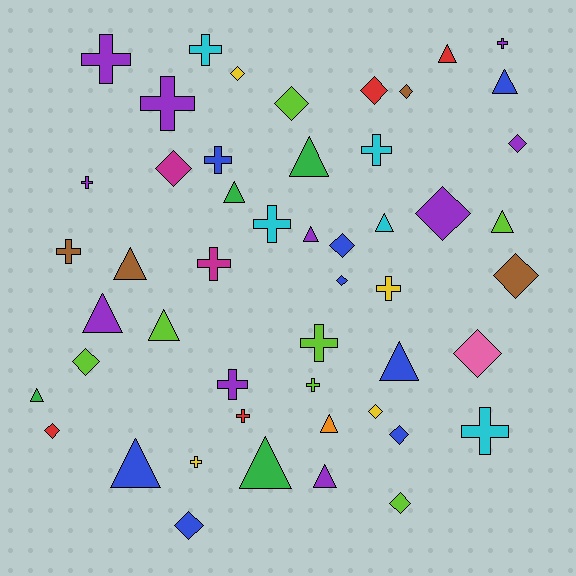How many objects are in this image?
There are 50 objects.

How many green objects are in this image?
There are 4 green objects.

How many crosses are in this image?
There are 17 crosses.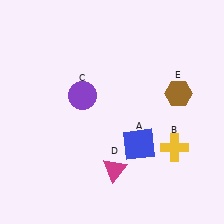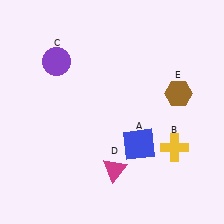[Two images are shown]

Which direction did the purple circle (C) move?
The purple circle (C) moved up.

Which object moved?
The purple circle (C) moved up.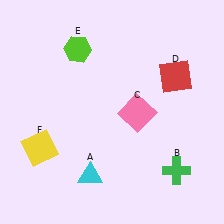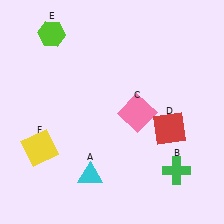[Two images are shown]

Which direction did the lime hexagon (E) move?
The lime hexagon (E) moved left.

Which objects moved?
The objects that moved are: the red square (D), the lime hexagon (E).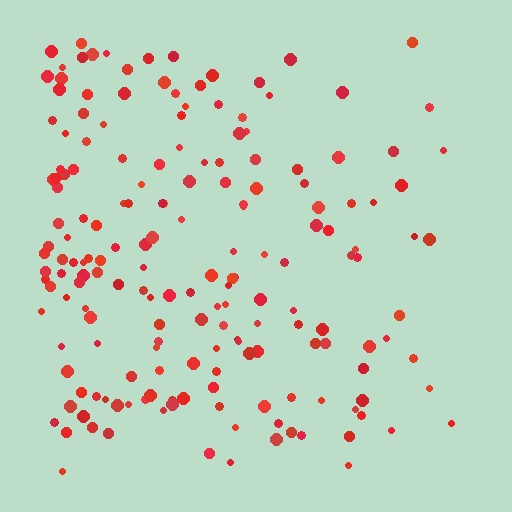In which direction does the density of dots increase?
From right to left, with the left side densest.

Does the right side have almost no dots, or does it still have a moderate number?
Still a moderate number, just noticeably fewer than the left.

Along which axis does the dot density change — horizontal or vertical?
Horizontal.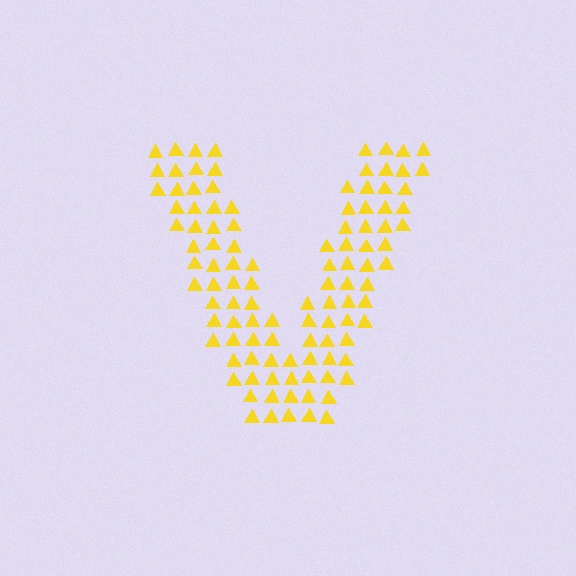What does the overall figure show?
The overall figure shows the letter V.